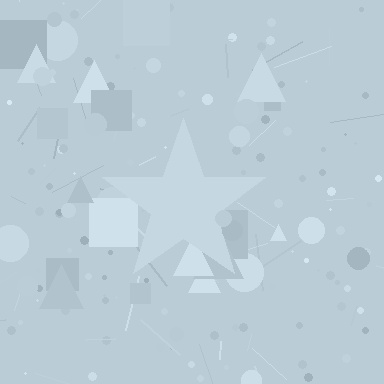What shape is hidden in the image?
A star is hidden in the image.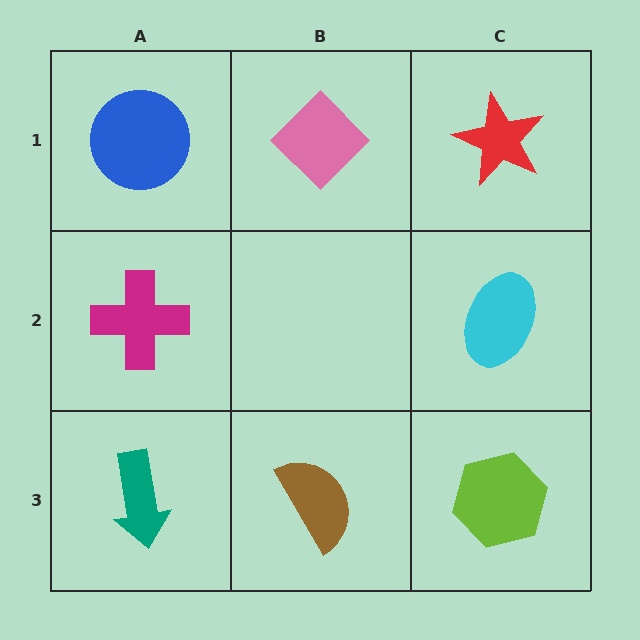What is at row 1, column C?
A red star.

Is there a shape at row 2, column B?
No, that cell is empty.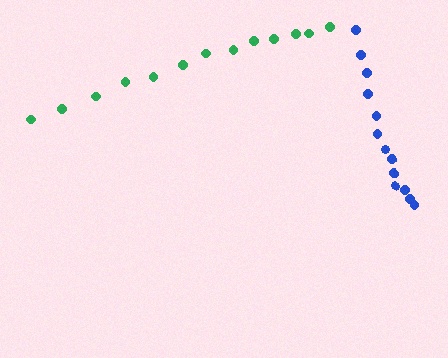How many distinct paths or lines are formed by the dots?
There are 2 distinct paths.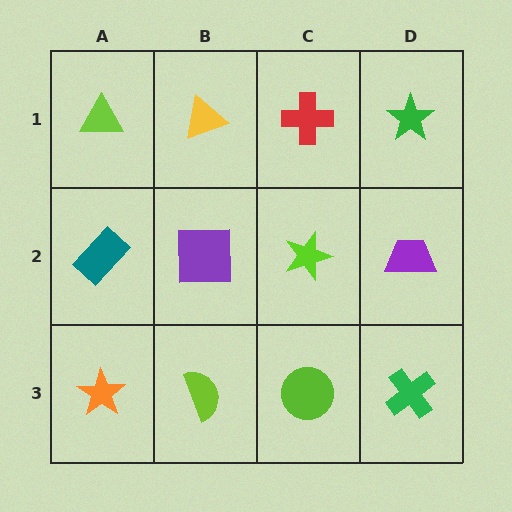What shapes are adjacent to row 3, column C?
A lime star (row 2, column C), a lime semicircle (row 3, column B), a green cross (row 3, column D).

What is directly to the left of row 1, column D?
A red cross.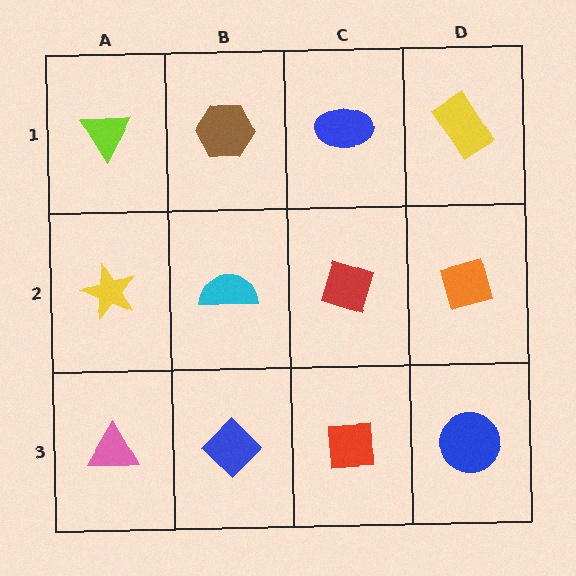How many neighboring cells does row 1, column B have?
3.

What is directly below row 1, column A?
A yellow star.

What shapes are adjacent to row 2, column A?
A lime triangle (row 1, column A), a pink triangle (row 3, column A), a cyan semicircle (row 2, column B).